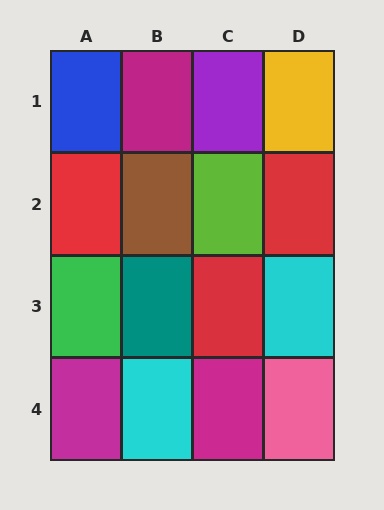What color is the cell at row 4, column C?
Magenta.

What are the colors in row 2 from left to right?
Red, brown, lime, red.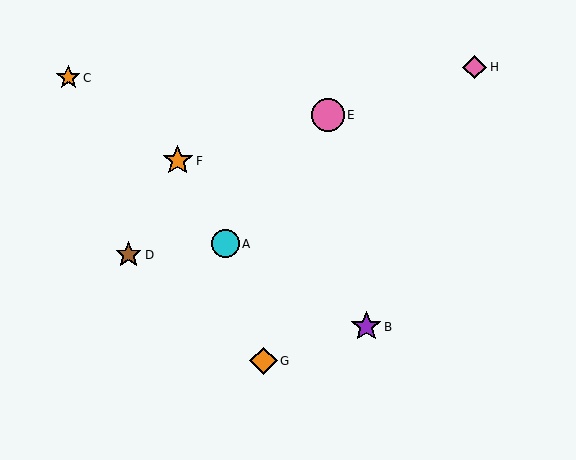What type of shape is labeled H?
Shape H is a pink diamond.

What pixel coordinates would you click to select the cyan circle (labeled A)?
Click at (225, 244) to select the cyan circle A.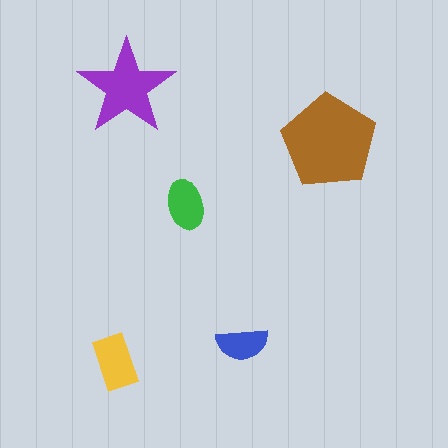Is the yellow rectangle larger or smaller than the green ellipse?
Larger.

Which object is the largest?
The brown pentagon.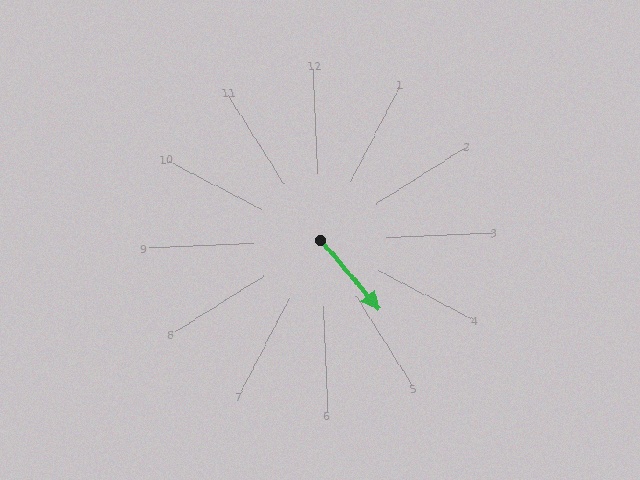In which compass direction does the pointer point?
Southeast.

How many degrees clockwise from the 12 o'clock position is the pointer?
Approximately 142 degrees.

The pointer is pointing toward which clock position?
Roughly 5 o'clock.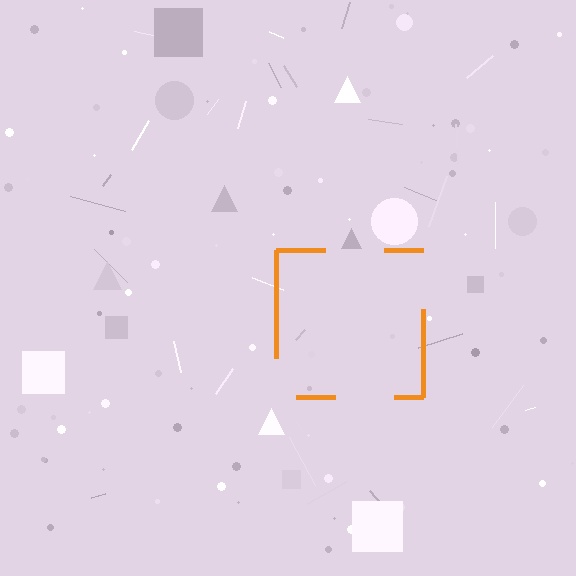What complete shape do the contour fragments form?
The contour fragments form a square.